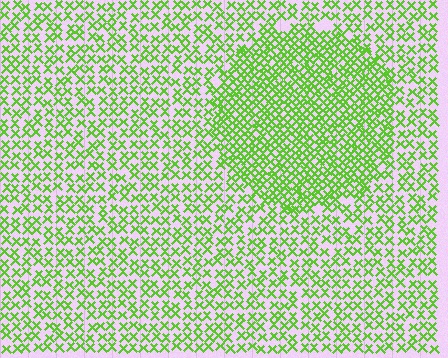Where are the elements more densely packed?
The elements are more densely packed inside the circle boundary.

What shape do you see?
I see a circle.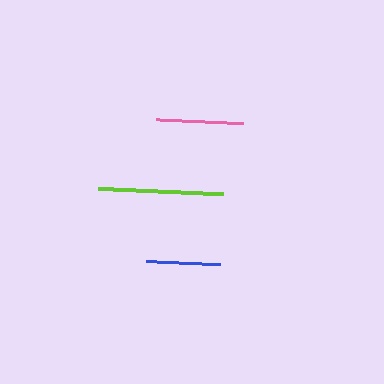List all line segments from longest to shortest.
From longest to shortest: lime, pink, blue.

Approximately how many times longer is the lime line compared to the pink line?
The lime line is approximately 1.4 times the length of the pink line.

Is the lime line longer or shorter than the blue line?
The lime line is longer than the blue line.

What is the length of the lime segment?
The lime segment is approximately 125 pixels long.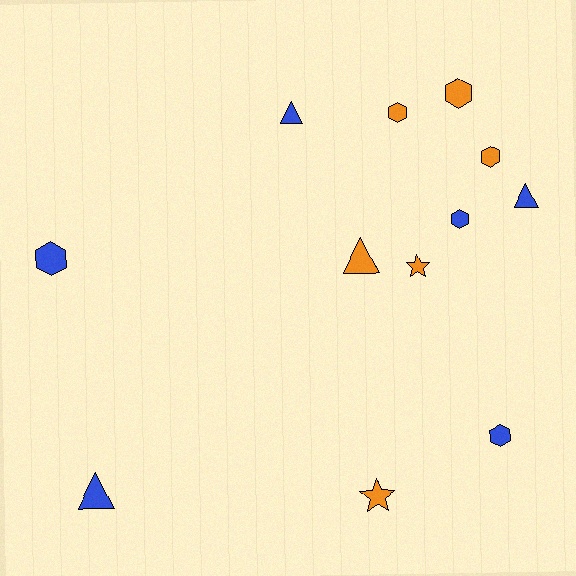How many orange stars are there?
There are 2 orange stars.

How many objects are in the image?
There are 12 objects.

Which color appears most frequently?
Blue, with 6 objects.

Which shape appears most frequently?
Hexagon, with 6 objects.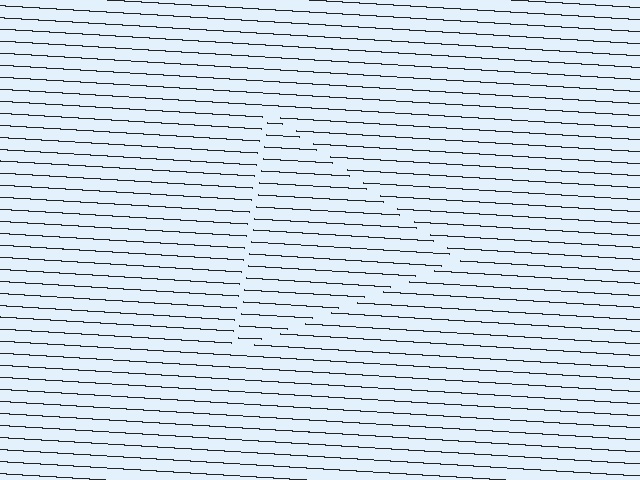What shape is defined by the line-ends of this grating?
An illusory triangle. The interior of the shape contains the same grating, shifted by half a period — the contour is defined by the phase discontinuity where line-ends from the inner and outer gratings abut.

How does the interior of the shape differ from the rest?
The interior of the shape contains the same grating, shifted by half a period — the contour is defined by the phase discontinuity where line-ends from the inner and outer gratings abut.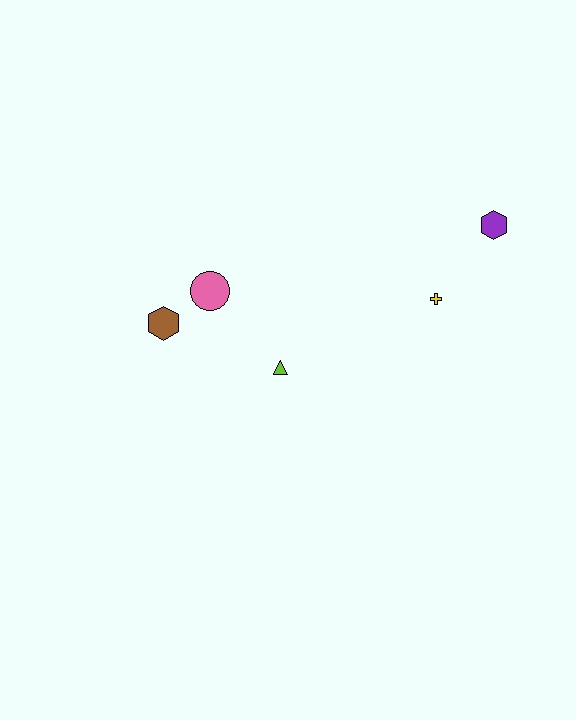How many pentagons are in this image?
There are no pentagons.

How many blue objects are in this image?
There are no blue objects.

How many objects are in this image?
There are 5 objects.